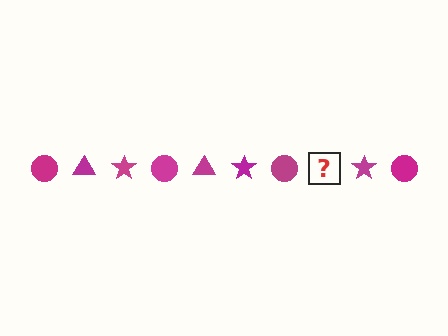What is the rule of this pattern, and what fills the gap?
The rule is that the pattern cycles through circle, triangle, star shapes in magenta. The gap should be filled with a magenta triangle.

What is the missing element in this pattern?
The missing element is a magenta triangle.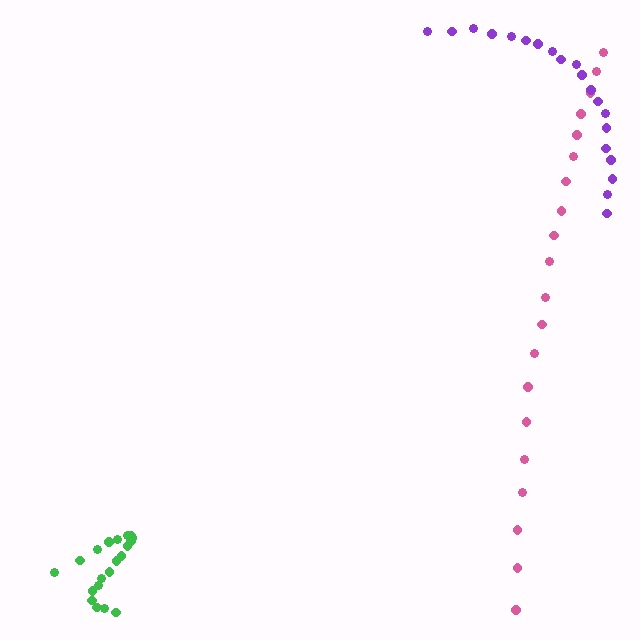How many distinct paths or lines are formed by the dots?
There are 3 distinct paths.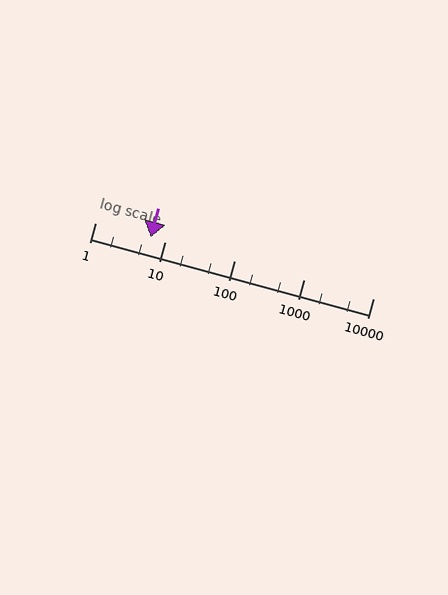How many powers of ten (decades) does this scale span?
The scale spans 4 decades, from 1 to 10000.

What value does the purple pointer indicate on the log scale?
The pointer indicates approximately 6.3.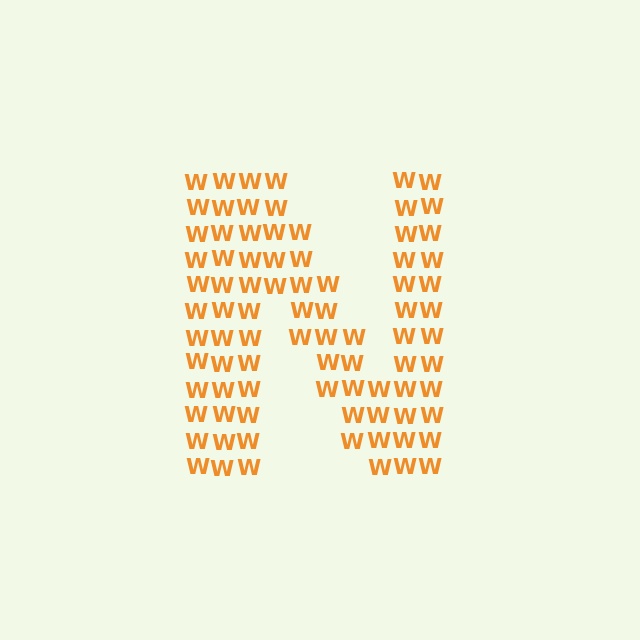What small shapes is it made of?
It is made of small letter W's.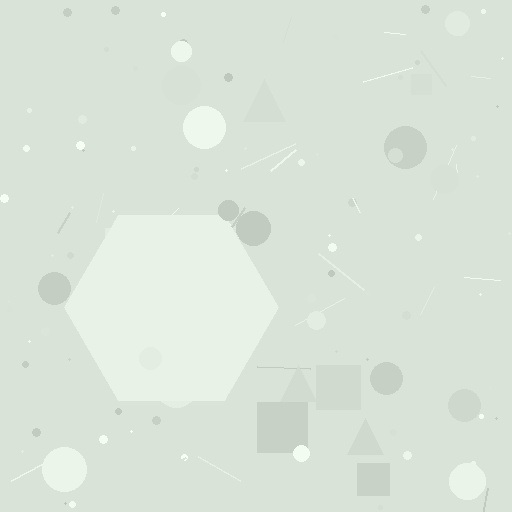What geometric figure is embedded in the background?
A hexagon is embedded in the background.